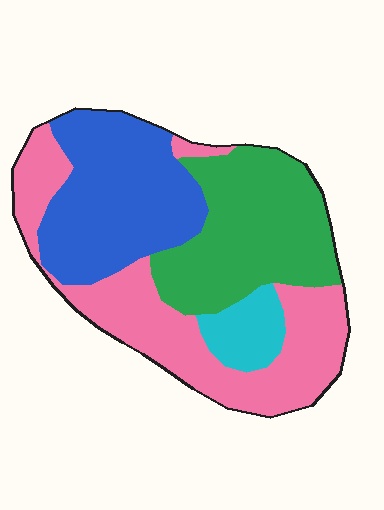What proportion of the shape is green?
Green covers around 30% of the shape.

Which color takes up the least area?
Cyan, at roughly 5%.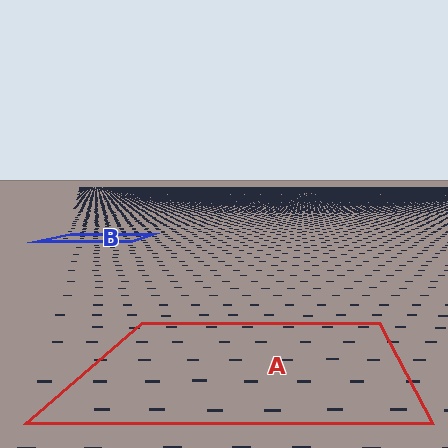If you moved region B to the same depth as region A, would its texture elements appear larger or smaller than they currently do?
They would appear larger. At a closer depth, the same texture elements are projected at a bigger on-screen size.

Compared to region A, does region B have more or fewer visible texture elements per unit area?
Region B has more texture elements per unit area — they are packed more densely because it is farther away.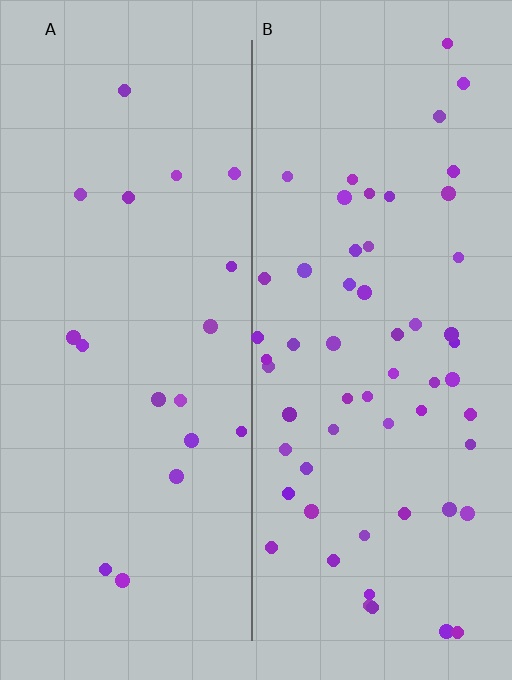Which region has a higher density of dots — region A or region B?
B (the right).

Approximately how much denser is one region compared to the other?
Approximately 3.1× — region B over region A.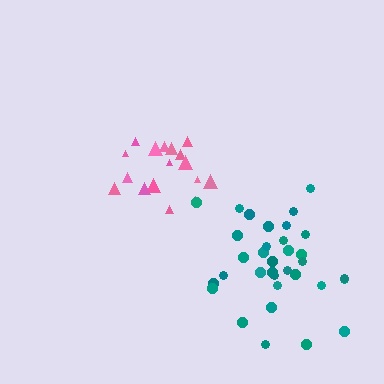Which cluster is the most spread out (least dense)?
Teal.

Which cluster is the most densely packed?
Pink.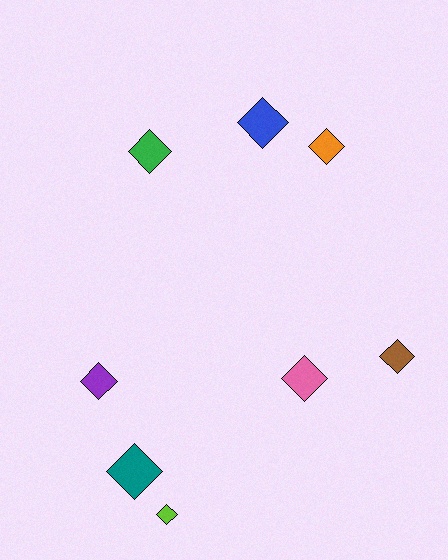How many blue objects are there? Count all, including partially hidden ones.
There is 1 blue object.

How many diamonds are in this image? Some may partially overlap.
There are 8 diamonds.